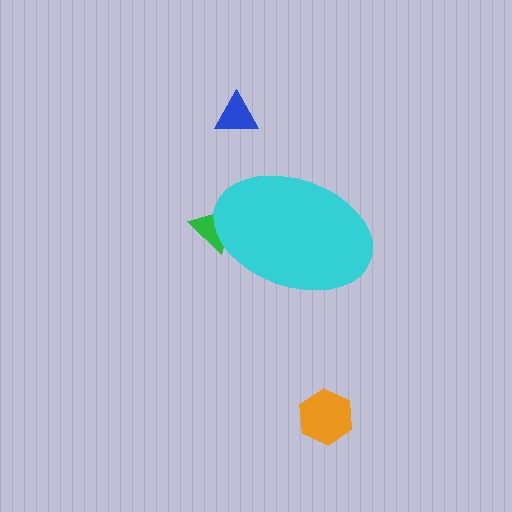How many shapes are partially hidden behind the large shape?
1 shape is partially hidden.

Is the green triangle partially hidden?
Yes, the green triangle is partially hidden behind the cyan ellipse.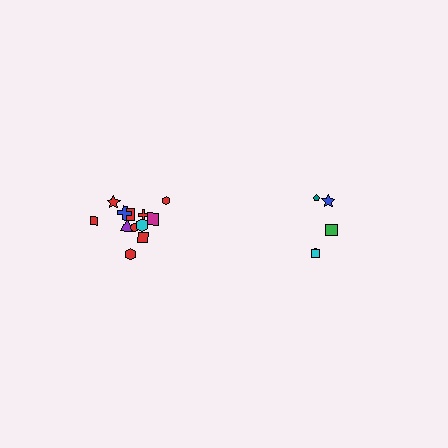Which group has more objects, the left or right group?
The left group.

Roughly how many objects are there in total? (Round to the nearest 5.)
Roughly 15 objects in total.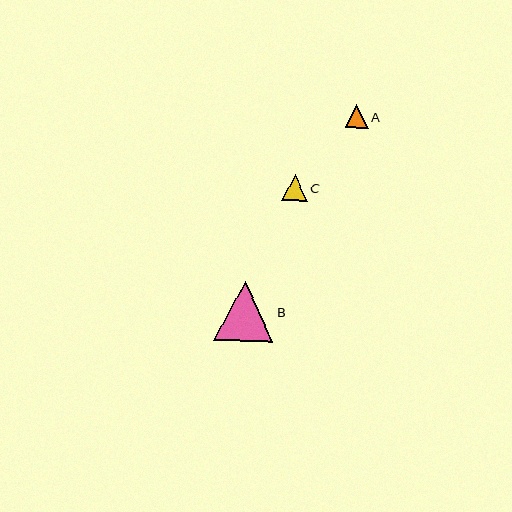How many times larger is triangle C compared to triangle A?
Triangle C is approximately 1.1 times the size of triangle A.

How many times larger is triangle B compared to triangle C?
Triangle B is approximately 2.3 times the size of triangle C.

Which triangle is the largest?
Triangle B is the largest with a size of approximately 60 pixels.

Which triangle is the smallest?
Triangle A is the smallest with a size of approximately 23 pixels.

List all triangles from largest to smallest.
From largest to smallest: B, C, A.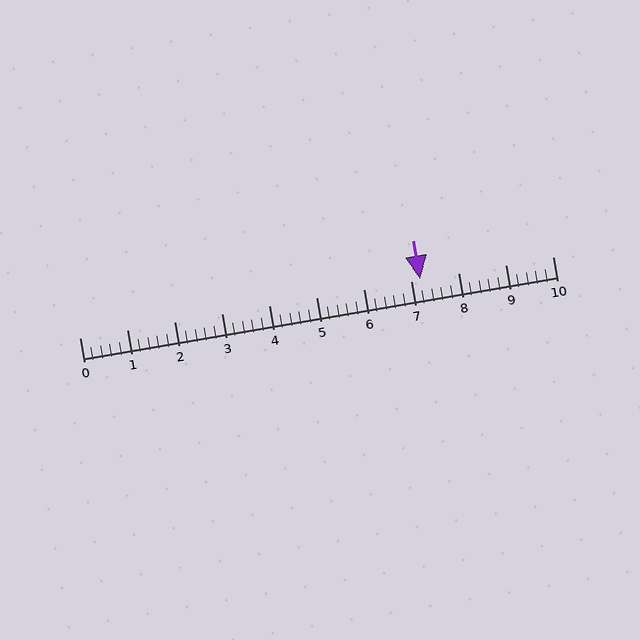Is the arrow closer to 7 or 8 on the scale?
The arrow is closer to 7.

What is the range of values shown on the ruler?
The ruler shows values from 0 to 10.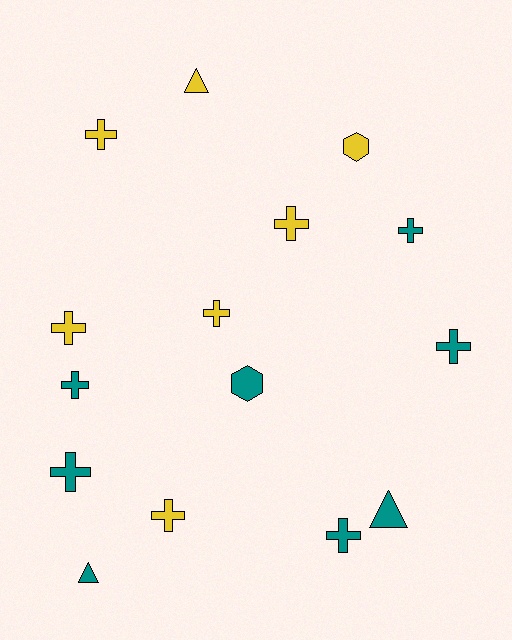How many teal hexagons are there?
There is 1 teal hexagon.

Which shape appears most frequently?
Cross, with 10 objects.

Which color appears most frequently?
Teal, with 8 objects.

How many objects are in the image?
There are 15 objects.